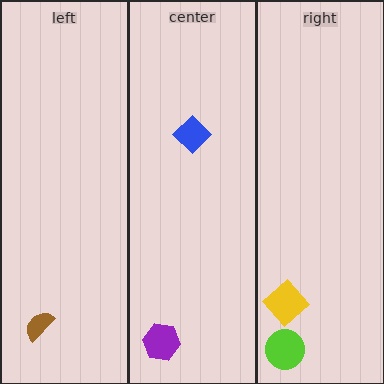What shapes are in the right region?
The yellow diamond, the lime circle.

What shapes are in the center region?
The blue diamond, the purple hexagon.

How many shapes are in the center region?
2.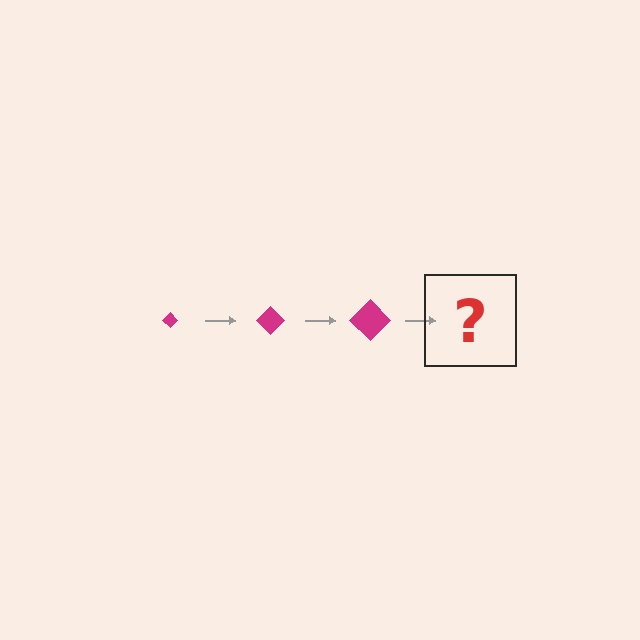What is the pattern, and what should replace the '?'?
The pattern is that the diamond gets progressively larger each step. The '?' should be a magenta diamond, larger than the previous one.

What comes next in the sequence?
The next element should be a magenta diamond, larger than the previous one.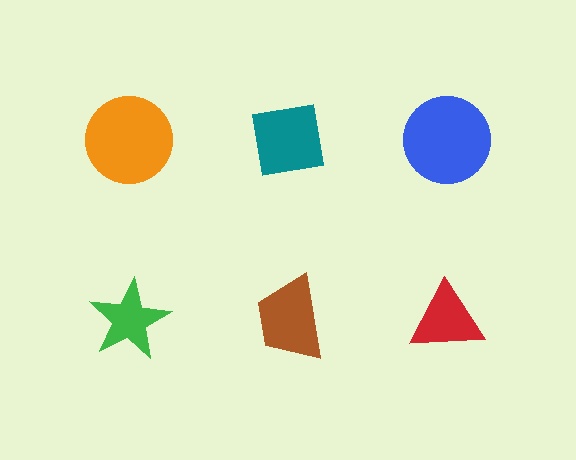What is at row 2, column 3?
A red triangle.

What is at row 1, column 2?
A teal square.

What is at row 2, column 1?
A green star.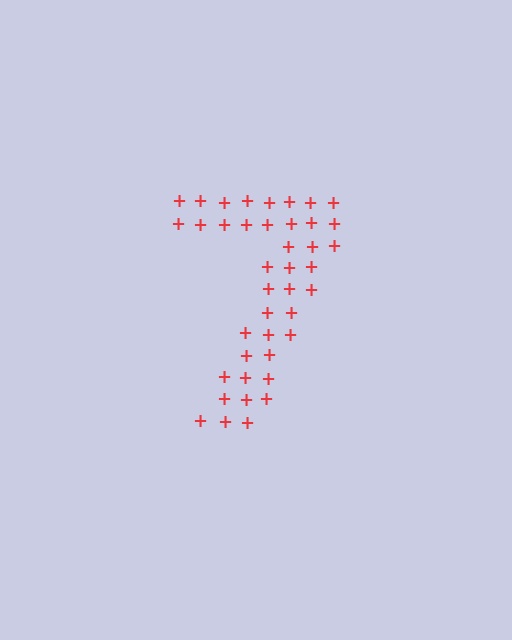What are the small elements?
The small elements are plus signs.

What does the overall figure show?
The overall figure shows the digit 7.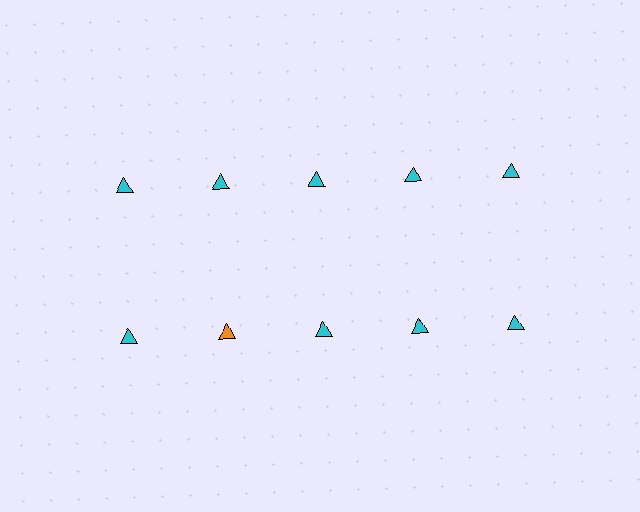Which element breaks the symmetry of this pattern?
The orange triangle in the second row, second from left column breaks the symmetry. All other shapes are cyan triangles.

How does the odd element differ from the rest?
It has a different color: orange instead of cyan.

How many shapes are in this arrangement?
There are 10 shapes arranged in a grid pattern.